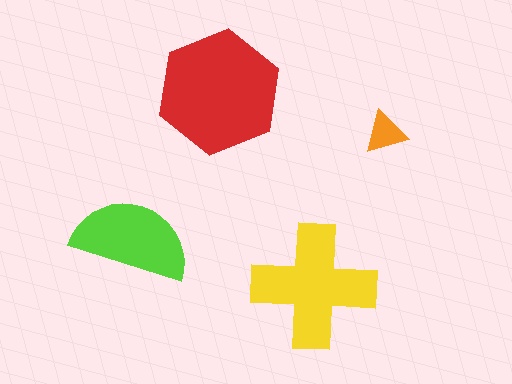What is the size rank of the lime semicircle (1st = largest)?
3rd.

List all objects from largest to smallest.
The red hexagon, the yellow cross, the lime semicircle, the orange triangle.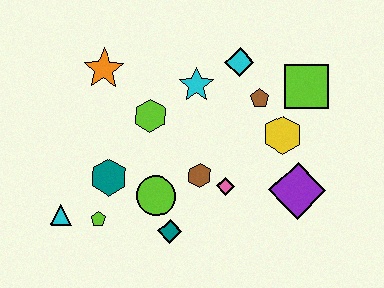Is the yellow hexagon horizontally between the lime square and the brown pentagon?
Yes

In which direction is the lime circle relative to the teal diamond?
The lime circle is above the teal diamond.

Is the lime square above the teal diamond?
Yes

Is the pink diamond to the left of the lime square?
Yes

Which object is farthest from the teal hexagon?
The lime square is farthest from the teal hexagon.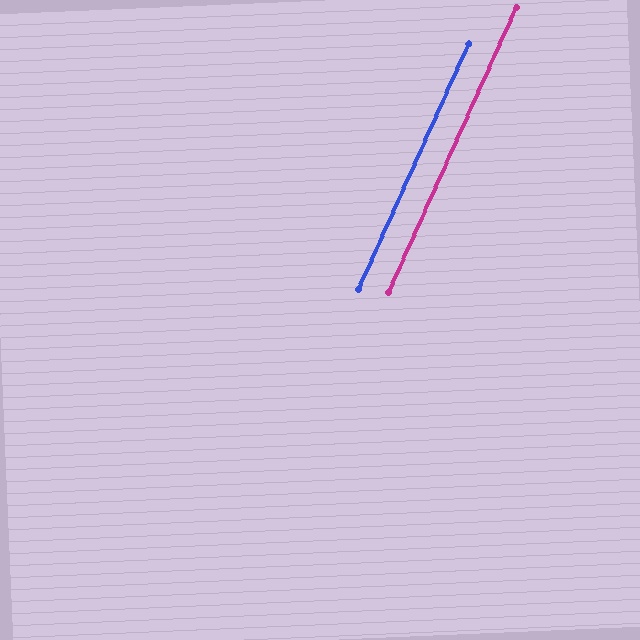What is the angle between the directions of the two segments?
Approximately 0 degrees.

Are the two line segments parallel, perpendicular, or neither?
Parallel — their directions differ by only 0.2°.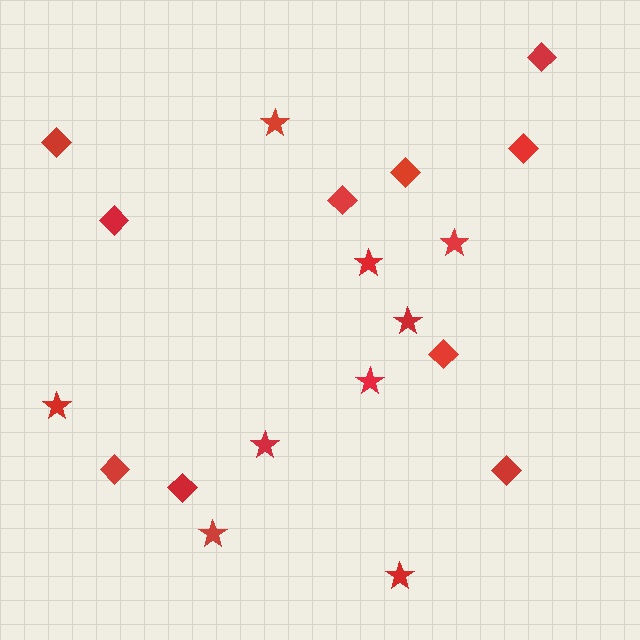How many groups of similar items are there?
There are 2 groups: one group of stars (9) and one group of diamonds (10).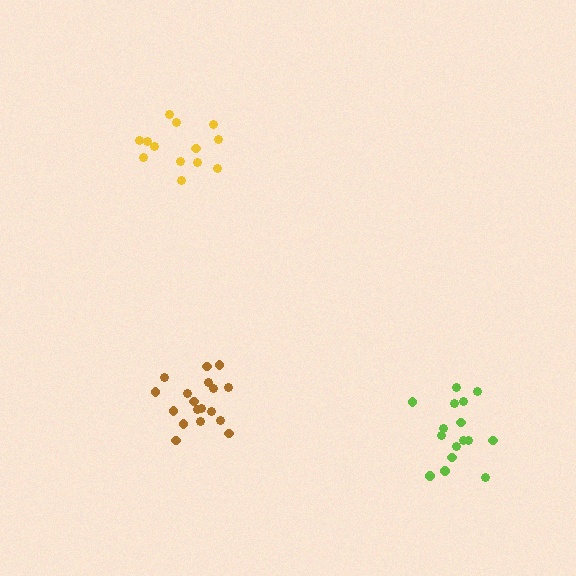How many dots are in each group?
Group 1: 16 dots, Group 2: 13 dots, Group 3: 18 dots (47 total).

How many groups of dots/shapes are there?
There are 3 groups.